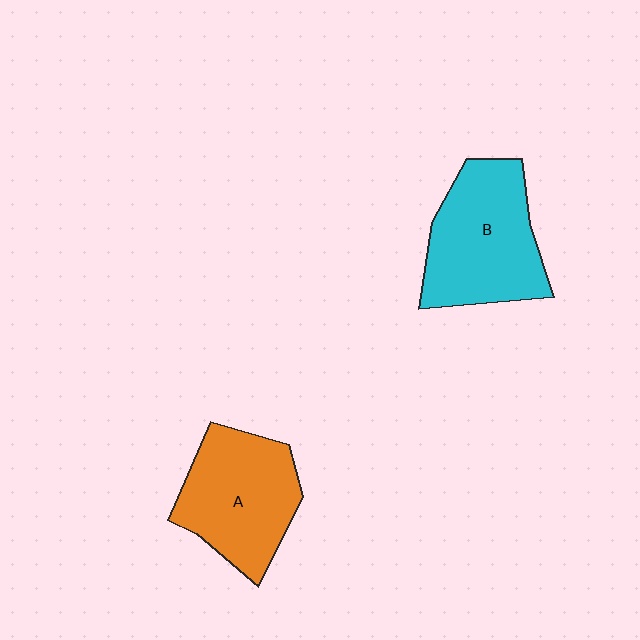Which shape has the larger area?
Shape B (cyan).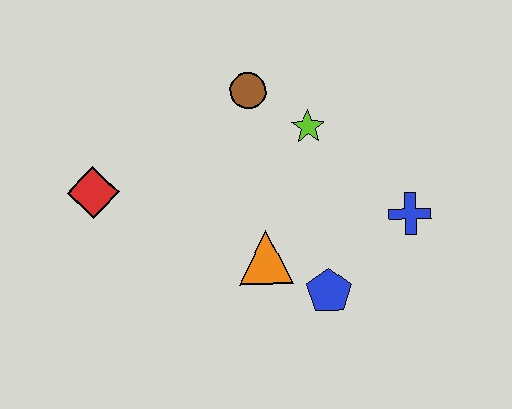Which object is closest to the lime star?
The brown circle is closest to the lime star.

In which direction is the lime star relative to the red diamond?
The lime star is to the right of the red diamond.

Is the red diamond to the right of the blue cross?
No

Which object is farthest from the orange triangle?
The red diamond is farthest from the orange triangle.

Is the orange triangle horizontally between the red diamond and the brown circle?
No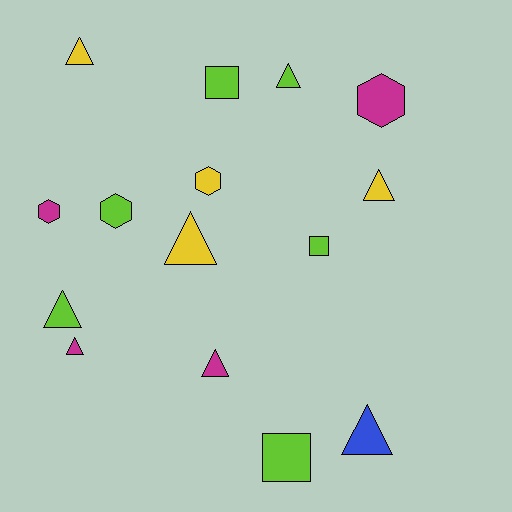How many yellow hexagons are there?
There is 1 yellow hexagon.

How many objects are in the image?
There are 15 objects.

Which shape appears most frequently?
Triangle, with 8 objects.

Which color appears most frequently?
Lime, with 6 objects.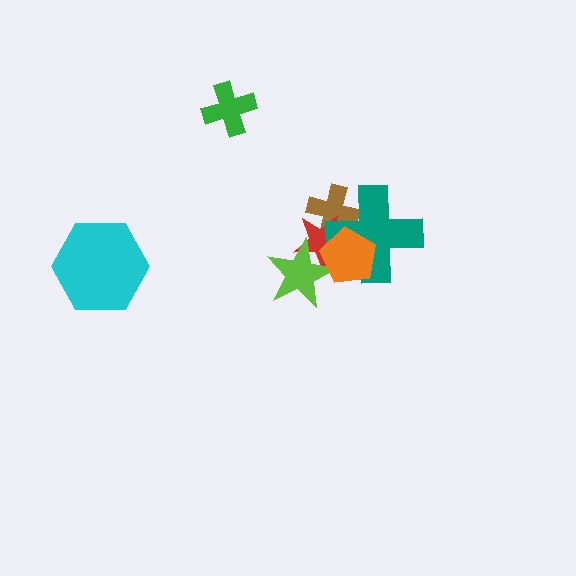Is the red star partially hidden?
Yes, it is partially covered by another shape.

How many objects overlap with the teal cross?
3 objects overlap with the teal cross.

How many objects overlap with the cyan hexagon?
0 objects overlap with the cyan hexagon.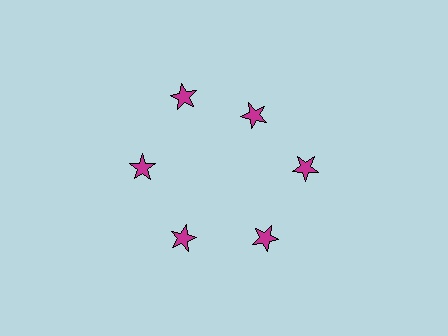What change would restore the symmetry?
The symmetry would be restored by moving it outward, back onto the ring so that all 6 stars sit at equal angles and equal distance from the center.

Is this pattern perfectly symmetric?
No. The 6 magenta stars are arranged in a ring, but one element near the 1 o'clock position is pulled inward toward the center, breaking the 6-fold rotational symmetry.